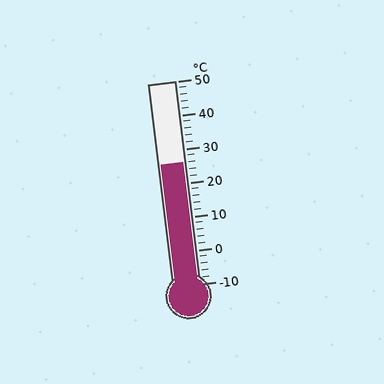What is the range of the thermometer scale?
The thermometer scale ranges from -10°C to 50°C.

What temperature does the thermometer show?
The thermometer shows approximately 26°C.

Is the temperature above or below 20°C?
The temperature is above 20°C.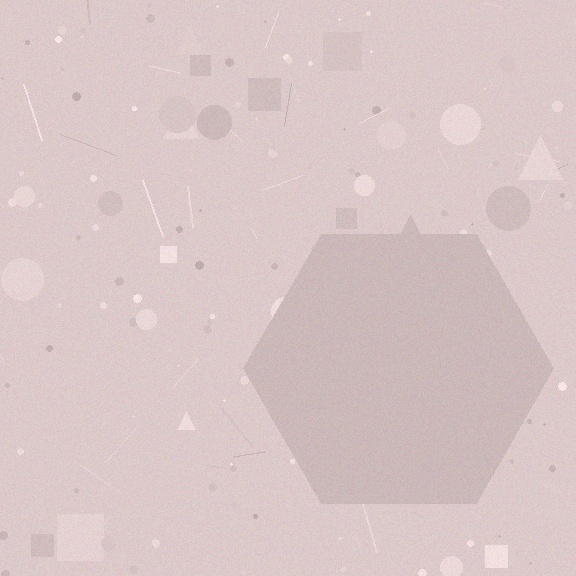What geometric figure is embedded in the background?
A hexagon is embedded in the background.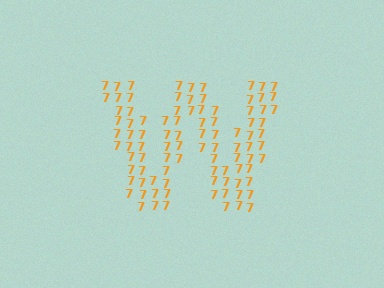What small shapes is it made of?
It is made of small digit 7's.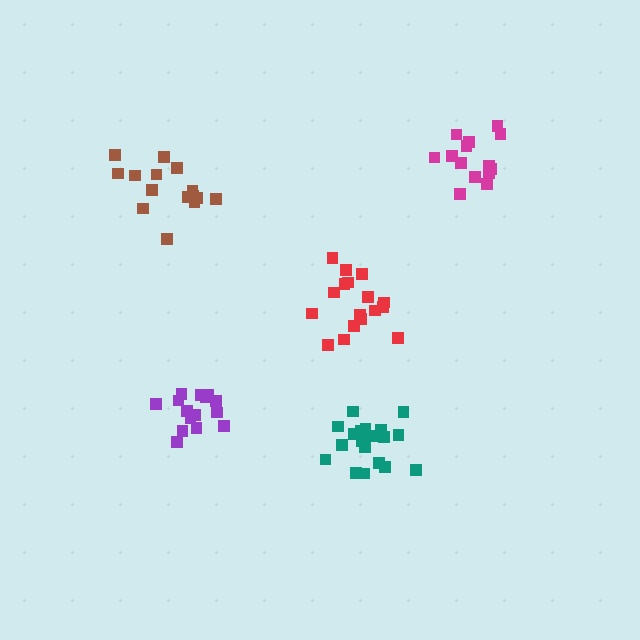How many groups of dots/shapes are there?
There are 5 groups.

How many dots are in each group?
Group 1: 15 dots, Group 2: 17 dots, Group 3: 14 dots, Group 4: 19 dots, Group 5: 15 dots (80 total).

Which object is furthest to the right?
The magenta cluster is rightmost.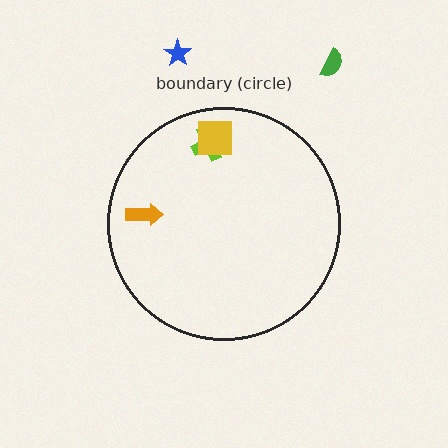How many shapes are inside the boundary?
3 inside, 2 outside.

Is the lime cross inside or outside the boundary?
Inside.